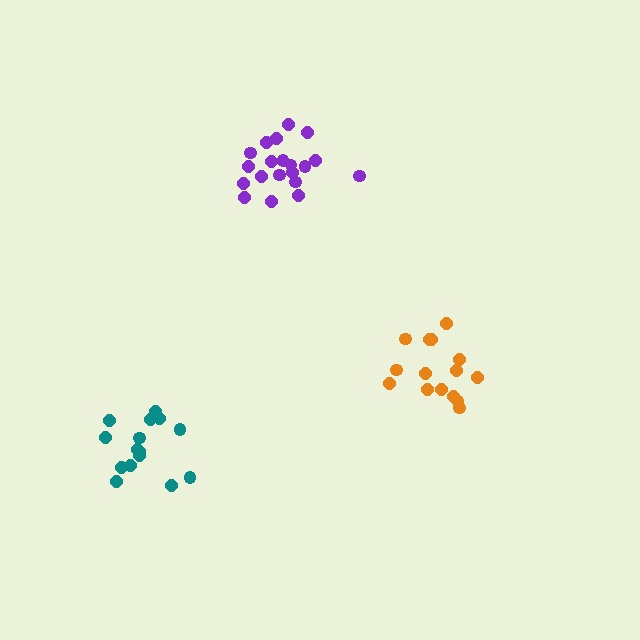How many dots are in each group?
Group 1: 15 dots, Group 2: 15 dots, Group 3: 20 dots (50 total).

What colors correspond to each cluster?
The clusters are colored: teal, orange, purple.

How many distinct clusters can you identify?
There are 3 distinct clusters.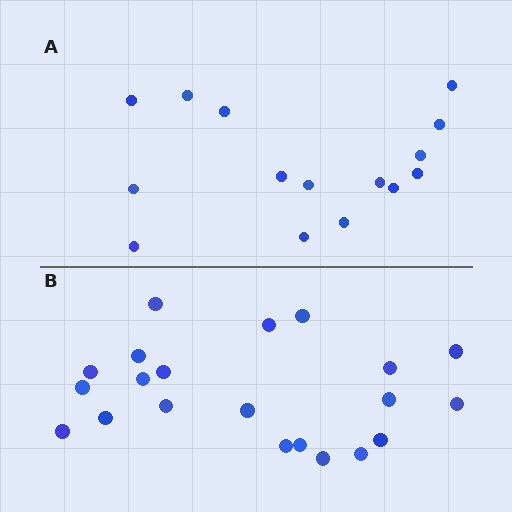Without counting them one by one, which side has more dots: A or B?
Region B (the bottom region) has more dots.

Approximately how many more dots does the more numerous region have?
Region B has about 6 more dots than region A.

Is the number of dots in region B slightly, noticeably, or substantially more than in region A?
Region B has noticeably more, but not dramatically so. The ratio is roughly 1.4 to 1.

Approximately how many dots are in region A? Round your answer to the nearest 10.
About 20 dots. (The exact count is 15, which rounds to 20.)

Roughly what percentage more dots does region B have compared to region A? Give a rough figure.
About 40% more.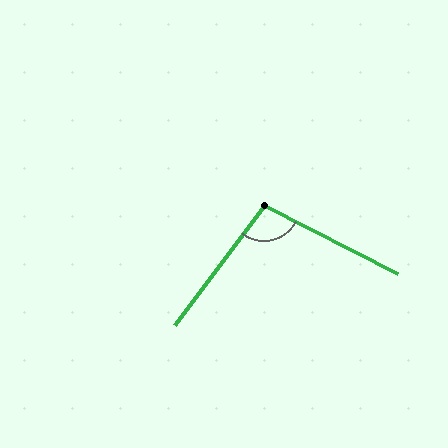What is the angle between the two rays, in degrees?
Approximately 100 degrees.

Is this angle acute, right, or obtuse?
It is obtuse.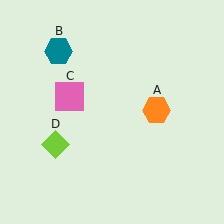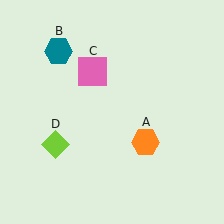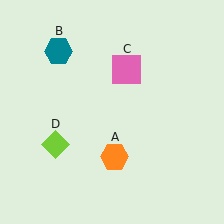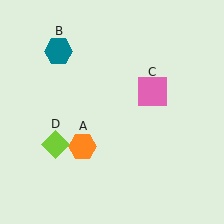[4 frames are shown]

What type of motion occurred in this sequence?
The orange hexagon (object A), pink square (object C) rotated clockwise around the center of the scene.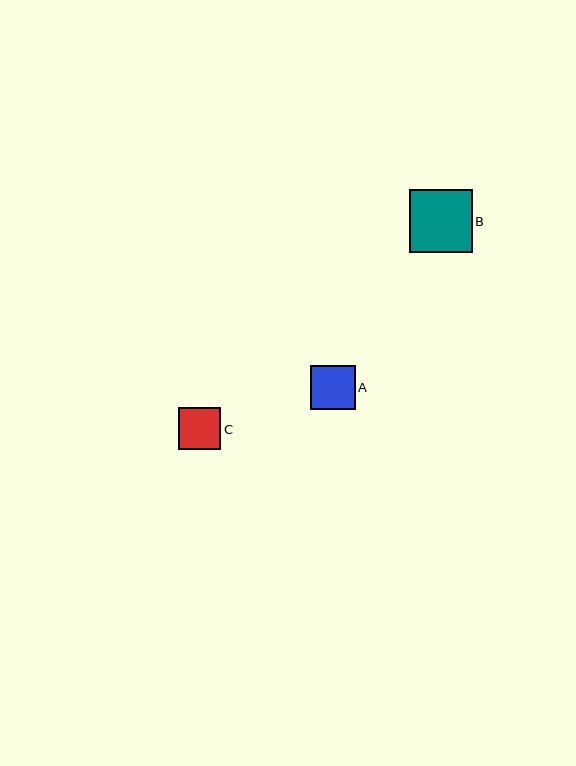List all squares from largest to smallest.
From largest to smallest: B, A, C.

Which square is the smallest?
Square C is the smallest with a size of approximately 42 pixels.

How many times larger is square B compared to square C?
Square B is approximately 1.5 times the size of square C.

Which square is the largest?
Square B is the largest with a size of approximately 63 pixels.